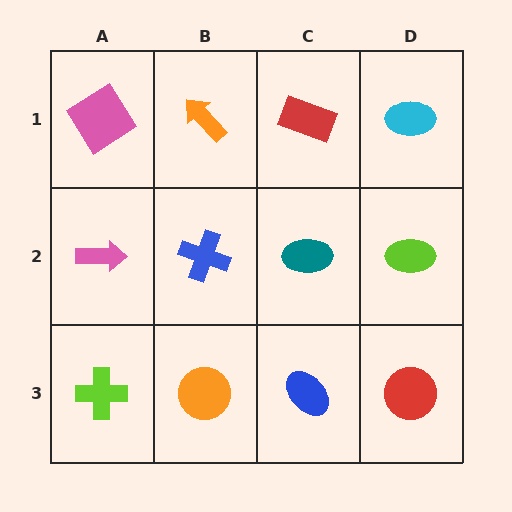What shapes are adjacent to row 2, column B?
An orange arrow (row 1, column B), an orange circle (row 3, column B), a pink arrow (row 2, column A), a teal ellipse (row 2, column C).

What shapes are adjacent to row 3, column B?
A blue cross (row 2, column B), a lime cross (row 3, column A), a blue ellipse (row 3, column C).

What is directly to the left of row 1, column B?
A pink diamond.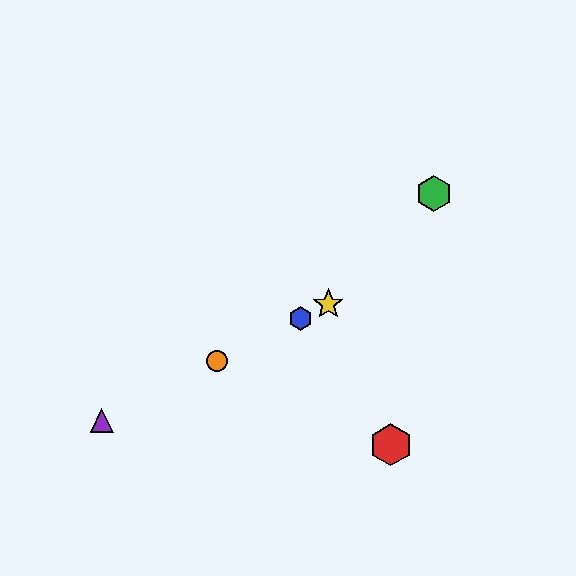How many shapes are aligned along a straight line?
4 shapes (the blue hexagon, the yellow star, the purple triangle, the orange circle) are aligned along a straight line.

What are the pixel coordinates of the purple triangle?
The purple triangle is at (102, 420).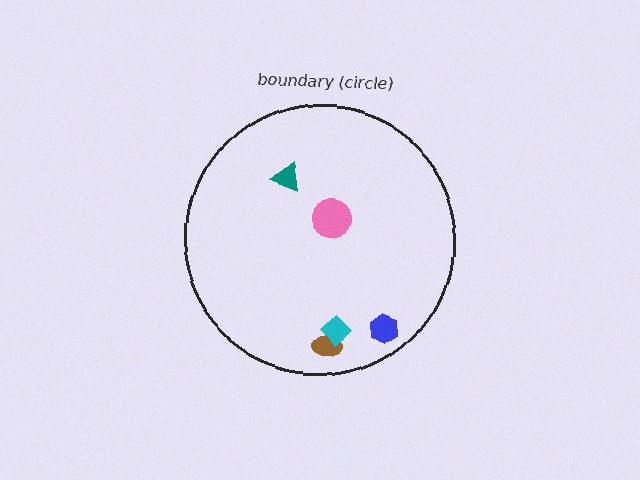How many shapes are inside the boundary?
5 inside, 0 outside.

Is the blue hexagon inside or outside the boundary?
Inside.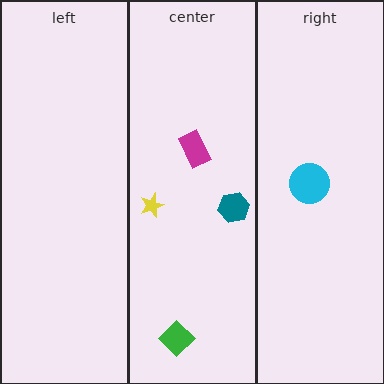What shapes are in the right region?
The cyan circle.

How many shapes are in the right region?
1.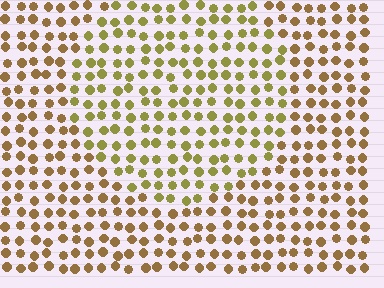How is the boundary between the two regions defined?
The boundary is defined purely by a slight shift in hue (about 28 degrees). Spacing, size, and orientation are identical on both sides.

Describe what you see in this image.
The image is filled with small brown elements in a uniform arrangement. A circle-shaped region is visible where the elements are tinted to a slightly different hue, forming a subtle color boundary.